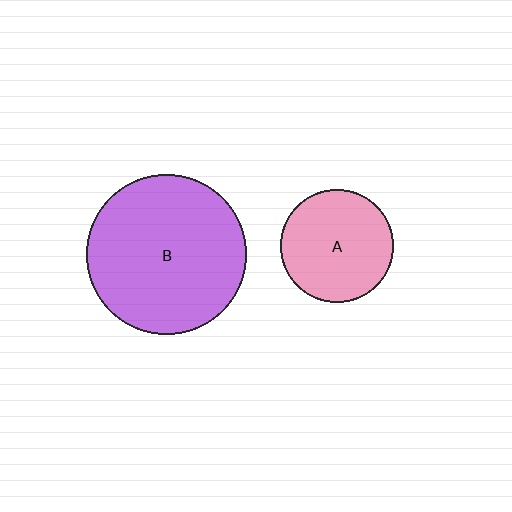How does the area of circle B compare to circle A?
Approximately 2.0 times.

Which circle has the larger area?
Circle B (purple).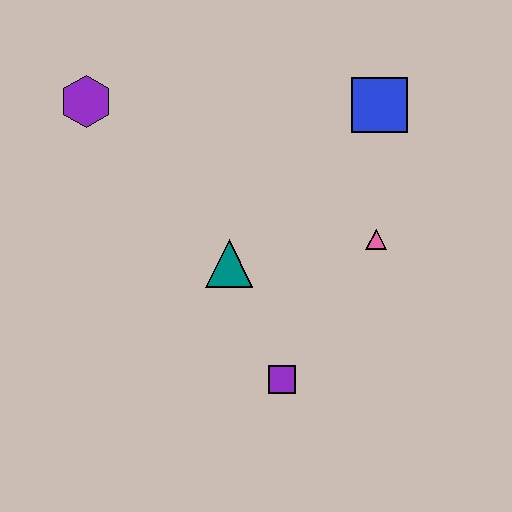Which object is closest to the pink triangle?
The blue square is closest to the pink triangle.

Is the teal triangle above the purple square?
Yes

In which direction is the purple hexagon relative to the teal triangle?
The purple hexagon is above the teal triangle.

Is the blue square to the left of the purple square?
No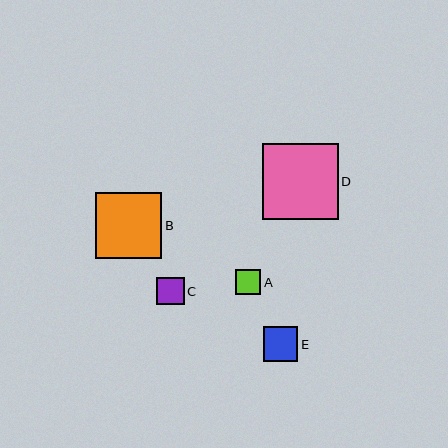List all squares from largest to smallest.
From largest to smallest: D, B, E, C, A.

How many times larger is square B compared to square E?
Square B is approximately 1.9 times the size of square E.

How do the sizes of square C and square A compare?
Square C and square A are approximately the same size.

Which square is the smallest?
Square A is the smallest with a size of approximately 25 pixels.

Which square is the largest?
Square D is the largest with a size of approximately 76 pixels.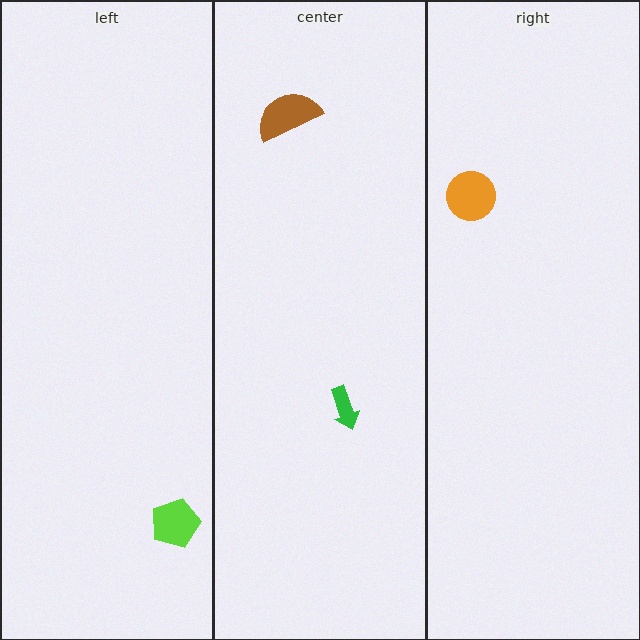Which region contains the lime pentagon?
The left region.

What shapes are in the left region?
The lime pentagon.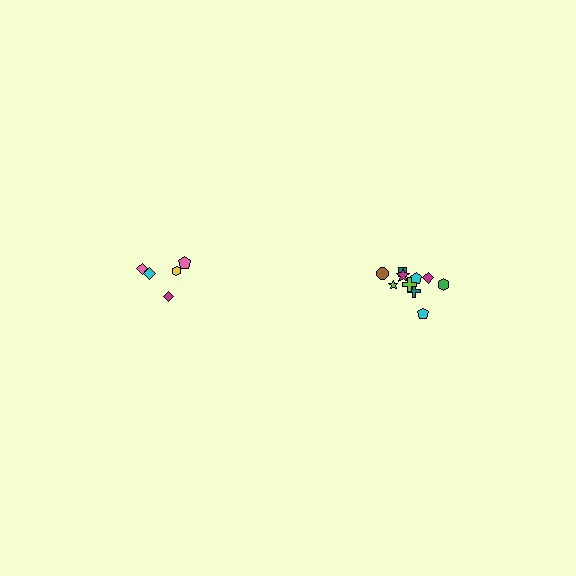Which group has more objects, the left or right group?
The right group.